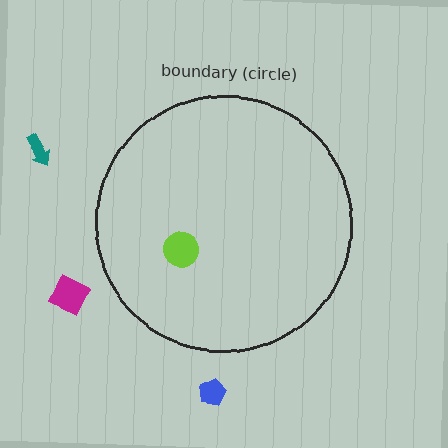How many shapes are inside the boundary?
1 inside, 3 outside.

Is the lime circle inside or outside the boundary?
Inside.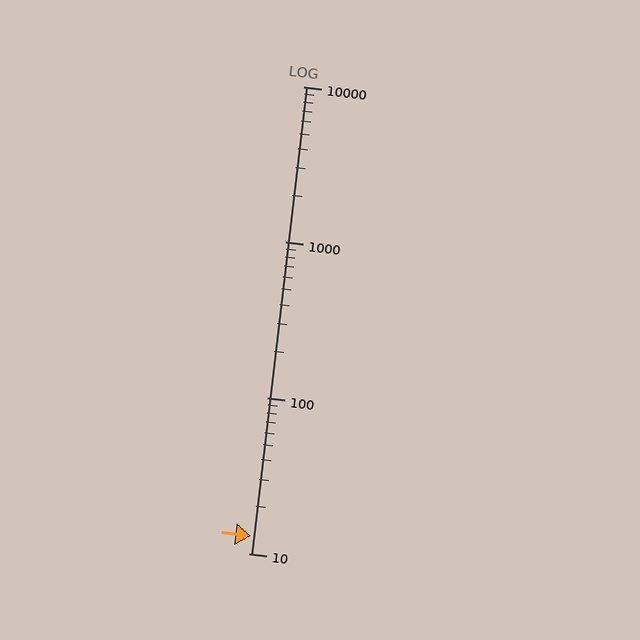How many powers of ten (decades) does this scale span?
The scale spans 3 decades, from 10 to 10000.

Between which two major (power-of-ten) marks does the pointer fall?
The pointer is between 10 and 100.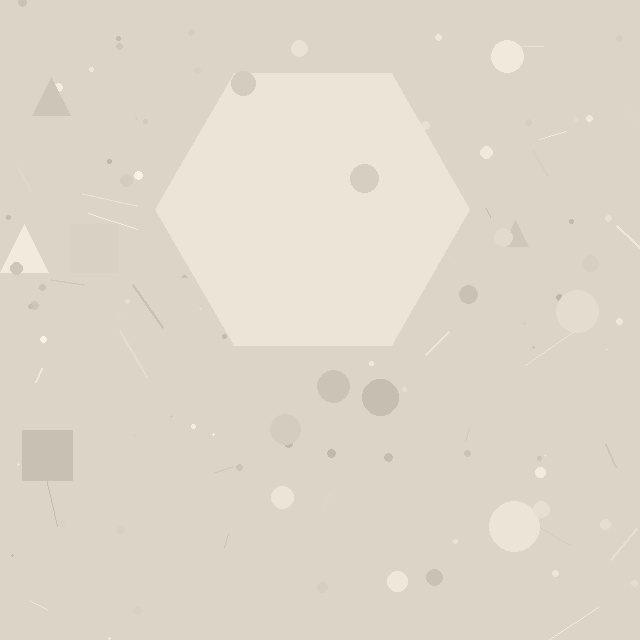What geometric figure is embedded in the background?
A hexagon is embedded in the background.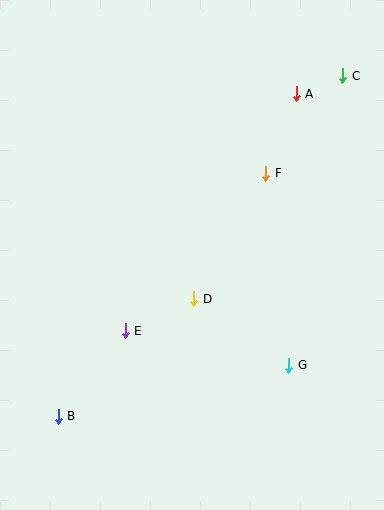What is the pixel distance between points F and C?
The distance between F and C is 125 pixels.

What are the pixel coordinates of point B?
Point B is at (58, 416).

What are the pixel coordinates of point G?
Point G is at (289, 365).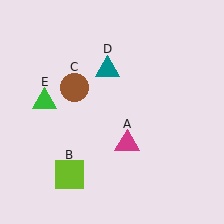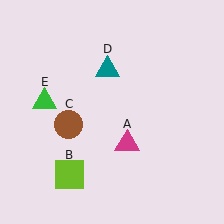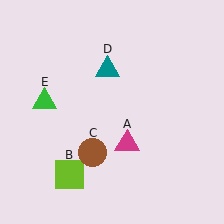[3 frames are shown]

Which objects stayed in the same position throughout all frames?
Magenta triangle (object A) and lime square (object B) and teal triangle (object D) and green triangle (object E) remained stationary.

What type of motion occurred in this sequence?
The brown circle (object C) rotated counterclockwise around the center of the scene.